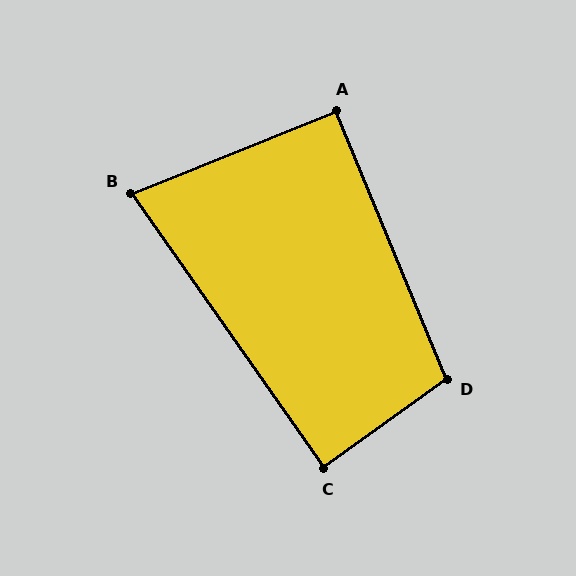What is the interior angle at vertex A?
Approximately 90 degrees (approximately right).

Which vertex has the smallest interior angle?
B, at approximately 77 degrees.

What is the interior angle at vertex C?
Approximately 90 degrees (approximately right).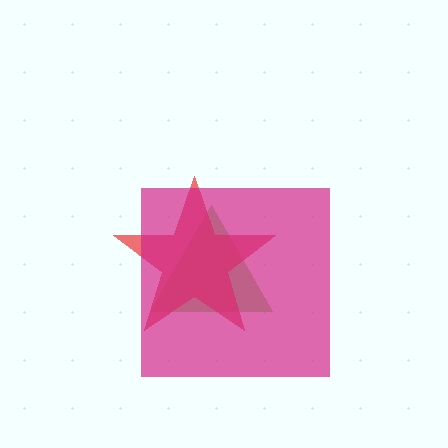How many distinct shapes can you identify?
There are 3 distinct shapes: a lime triangle, a red star, a magenta square.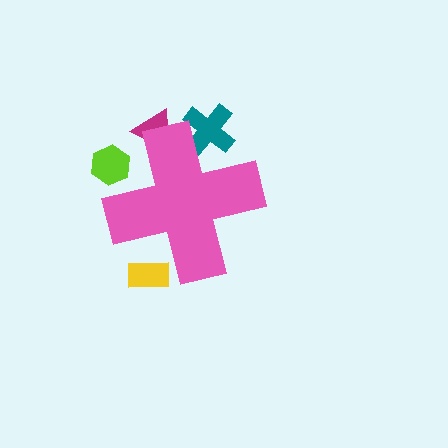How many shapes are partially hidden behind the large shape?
4 shapes are partially hidden.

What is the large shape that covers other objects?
A pink cross.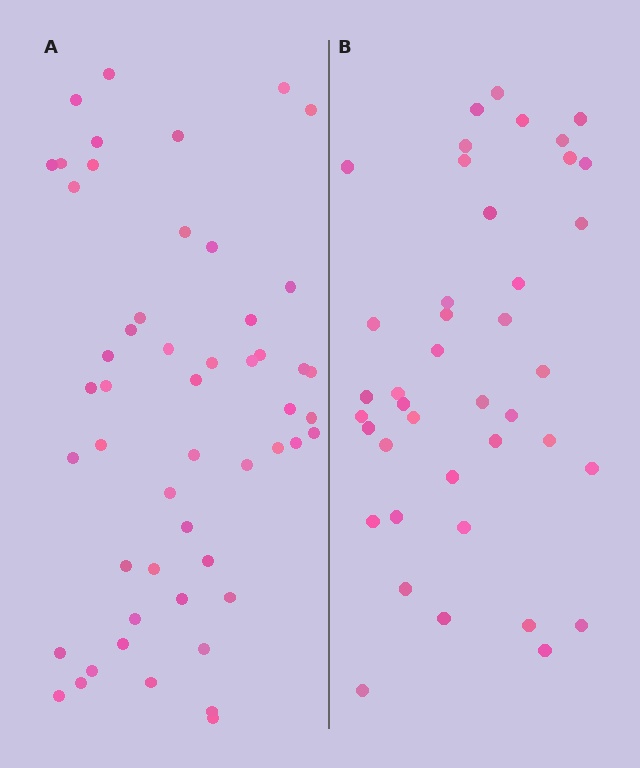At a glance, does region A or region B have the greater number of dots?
Region A (the left region) has more dots.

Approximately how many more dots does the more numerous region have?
Region A has roughly 12 or so more dots than region B.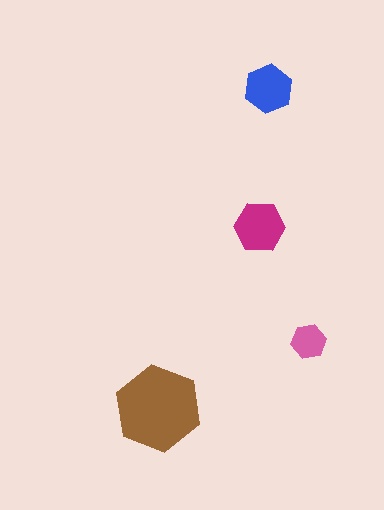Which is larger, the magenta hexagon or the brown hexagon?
The brown one.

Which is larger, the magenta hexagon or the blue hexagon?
The magenta one.